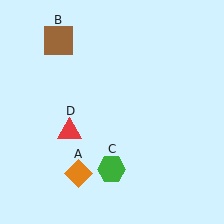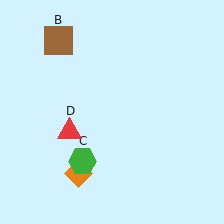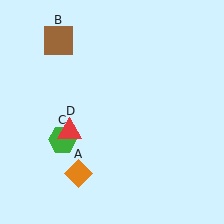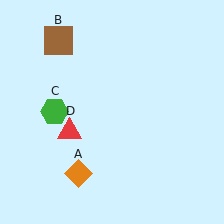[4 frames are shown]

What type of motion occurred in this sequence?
The green hexagon (object C) rotated clockwise around the center of the scene.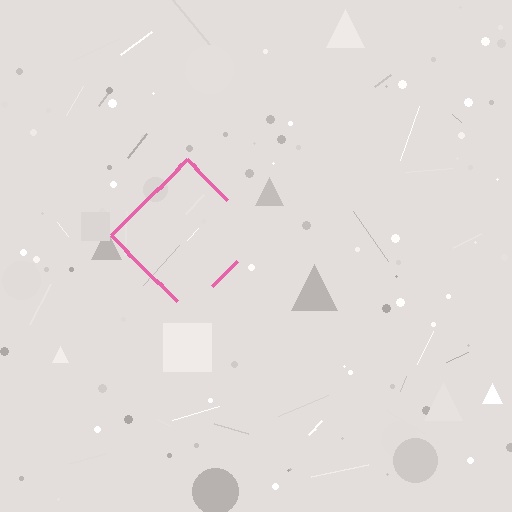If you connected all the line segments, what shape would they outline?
They would outline a diamond.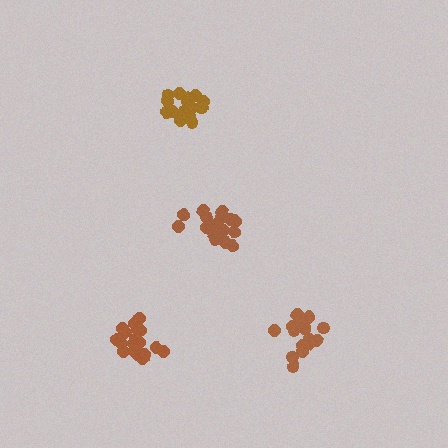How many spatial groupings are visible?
There are 4 spatial groupings.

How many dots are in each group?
Group 1: 18 dots, Group 2: 17 dots, Group 3: 21 dots, Group 4: 20 dots (76 total).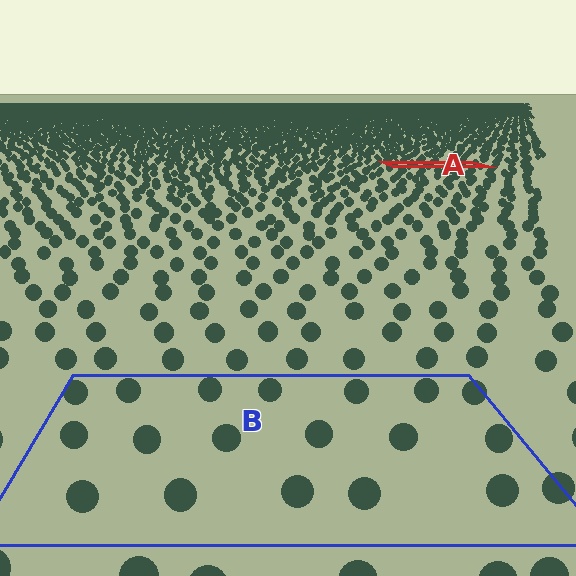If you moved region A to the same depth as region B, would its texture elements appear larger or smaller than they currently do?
They would appear larger. At a closer depth, the same texture elements are projected at a bigger on-screen size.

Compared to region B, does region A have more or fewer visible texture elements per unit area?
Region A has more texture elements per unit area — they are packed more densely because it is farther away.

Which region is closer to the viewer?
Region B is closer. The texture elements there are larger and more spread out.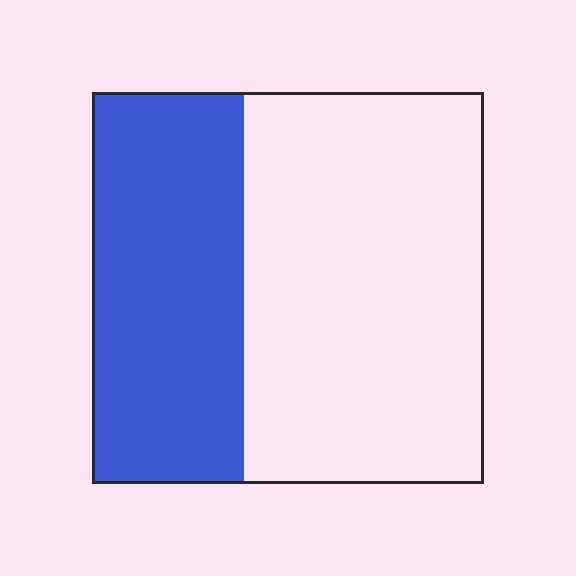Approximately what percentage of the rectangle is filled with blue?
Approximately 40%.